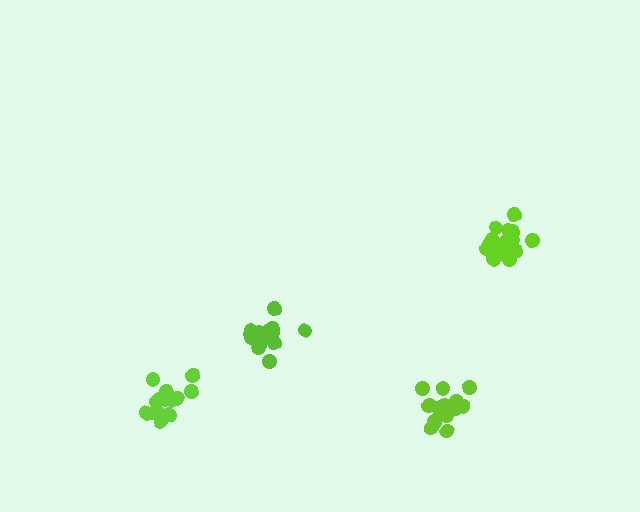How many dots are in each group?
Group 1: 14 dots, Group 2: 14 dots, Group 3: 17 dots, Group 4: 14 dots (59 total).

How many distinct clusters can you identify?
There are 4 distinct clusters.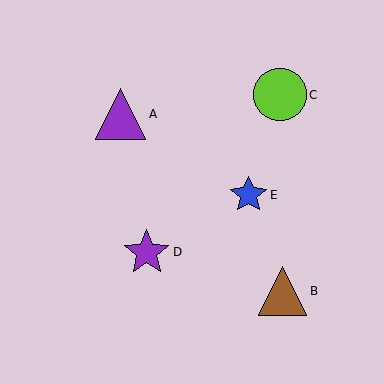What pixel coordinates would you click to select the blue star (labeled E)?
Click at (249, 195) to select the blue star E.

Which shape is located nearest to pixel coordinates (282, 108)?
The lime circle (labeled C) at (280, 95) is nearest to that location.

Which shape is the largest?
The lime circle (labeled C) is the largest.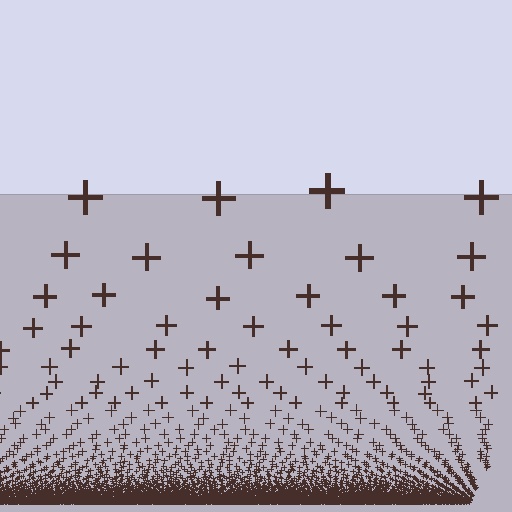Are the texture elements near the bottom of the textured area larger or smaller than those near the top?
Smaller. The gradient is inverted — elements near the bottom are smaller and denser.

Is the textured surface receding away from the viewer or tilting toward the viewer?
The surface appears to tilt toward the viewer. Texture elements get larger and sparser toward the top.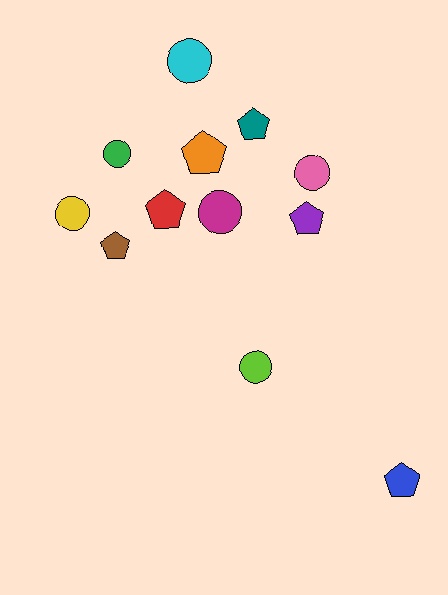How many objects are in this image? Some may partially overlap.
There are 12 objects.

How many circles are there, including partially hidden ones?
There are 6 circles.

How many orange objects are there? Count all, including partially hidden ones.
There is 1 orange object.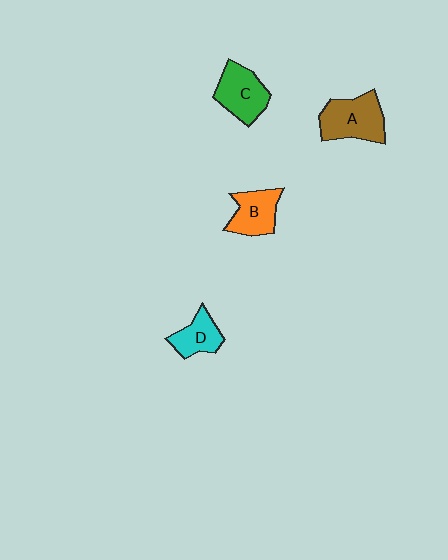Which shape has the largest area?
Shape A (brown).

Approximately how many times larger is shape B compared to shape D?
Approximately 1.2 times.